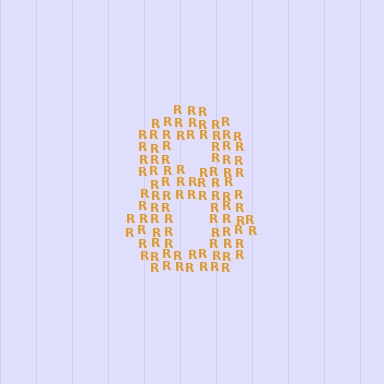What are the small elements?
The small elements are letter R's.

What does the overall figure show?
The overall figure shows the digit 8.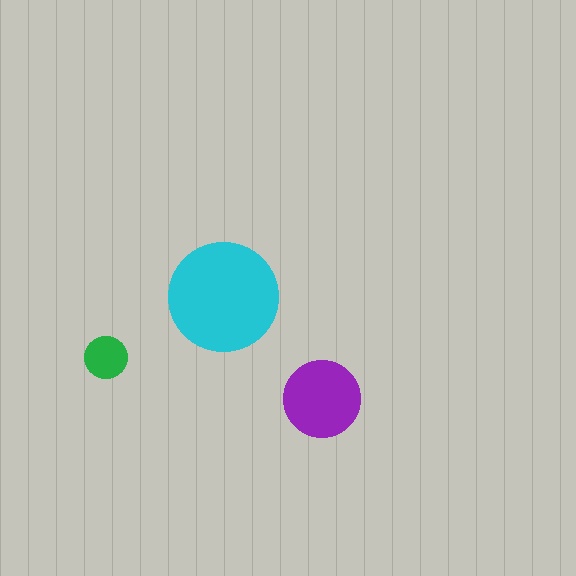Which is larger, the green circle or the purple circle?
The purple one.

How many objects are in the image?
There are 3 objects in the image.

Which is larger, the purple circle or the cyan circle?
The cyan one.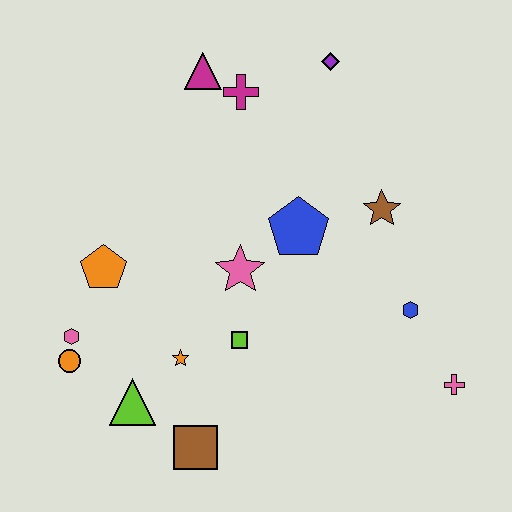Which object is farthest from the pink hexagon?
The pink cross is farthest from the pink hexagon.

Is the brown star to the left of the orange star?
No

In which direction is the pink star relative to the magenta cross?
The pink star is below the magenta cross.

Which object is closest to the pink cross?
The blue hexagon is closest to the pink cross.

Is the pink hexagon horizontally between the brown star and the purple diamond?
No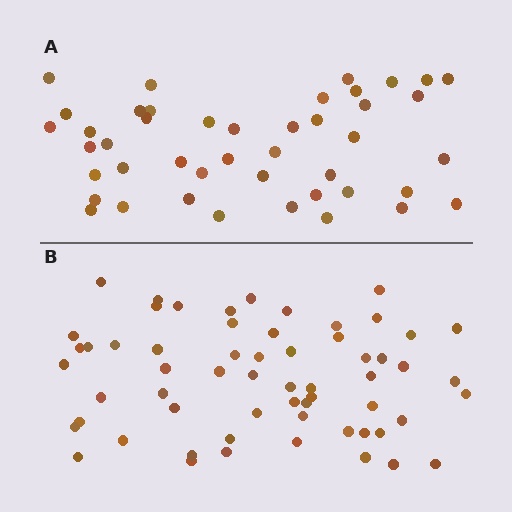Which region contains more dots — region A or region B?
Region B (the bottom region) has more dots.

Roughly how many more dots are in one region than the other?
Region B has approximately 15 more dots than region A.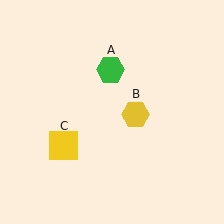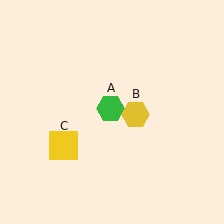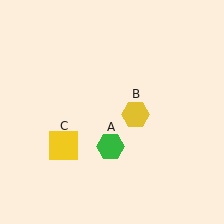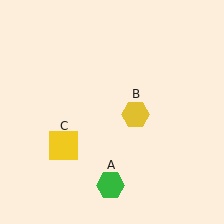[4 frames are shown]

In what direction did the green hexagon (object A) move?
The green hexagon (object A) moved down.